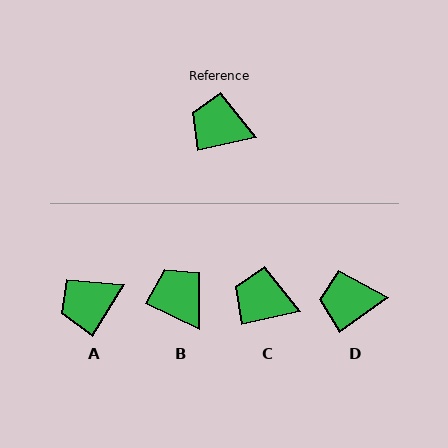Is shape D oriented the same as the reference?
No, it is off by about 23 degrees.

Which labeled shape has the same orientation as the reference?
C.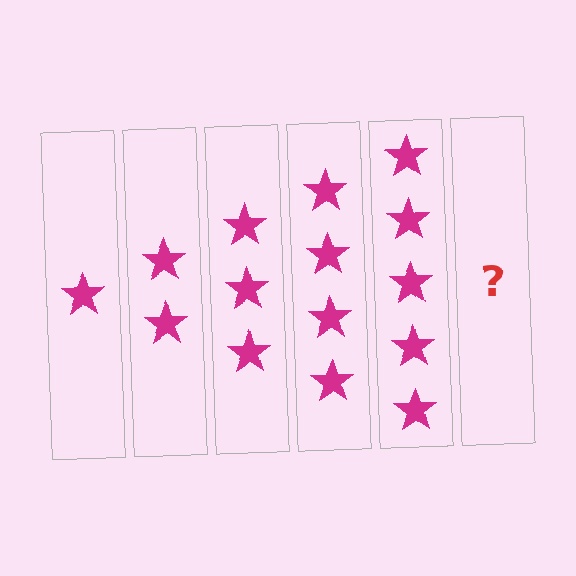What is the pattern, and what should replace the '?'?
The pattern is that each step adds one more star. The '?' should be 6 stars.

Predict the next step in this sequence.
The next step is 6 stars.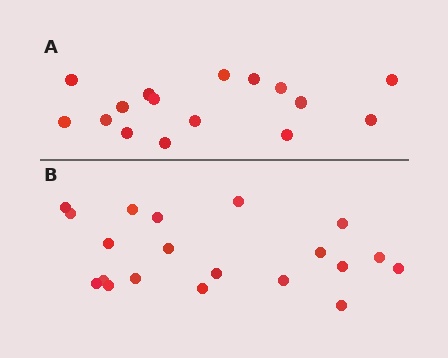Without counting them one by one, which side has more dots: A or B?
Region B (the bottom region) has more dots.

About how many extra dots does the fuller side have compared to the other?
Region B has about 4 more dots than region A.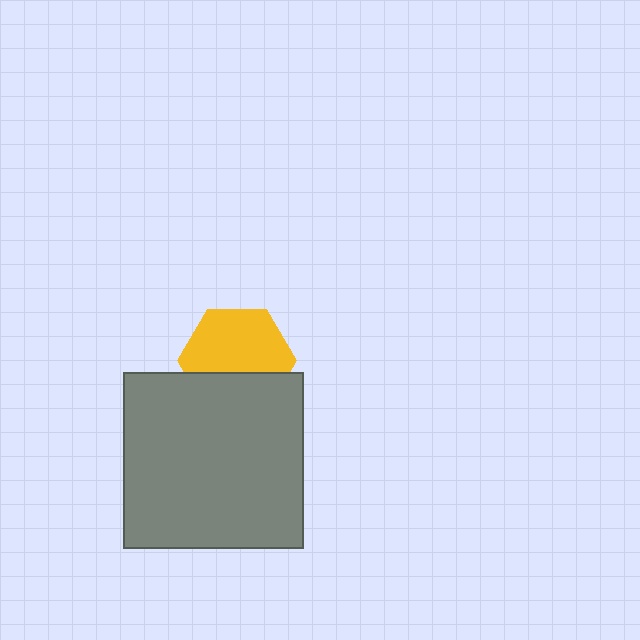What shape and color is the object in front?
The object in front is a gray rectangle.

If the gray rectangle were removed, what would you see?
You would see the complete yellow hexagon.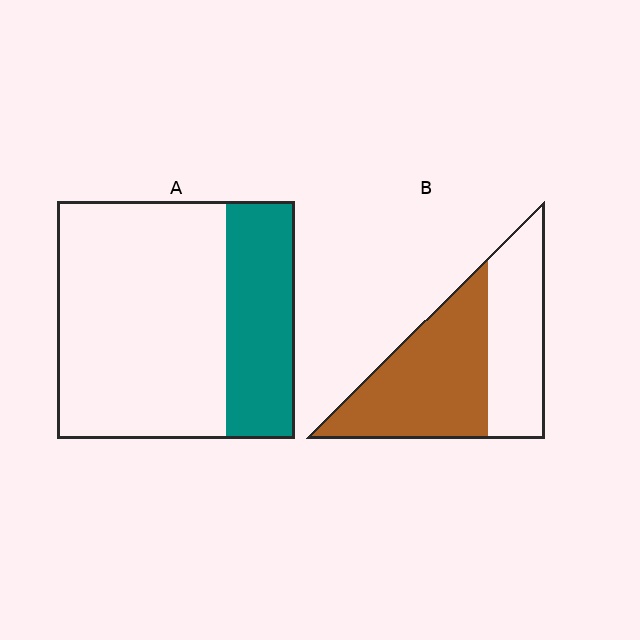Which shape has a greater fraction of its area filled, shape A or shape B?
Shape B.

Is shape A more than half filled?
No.